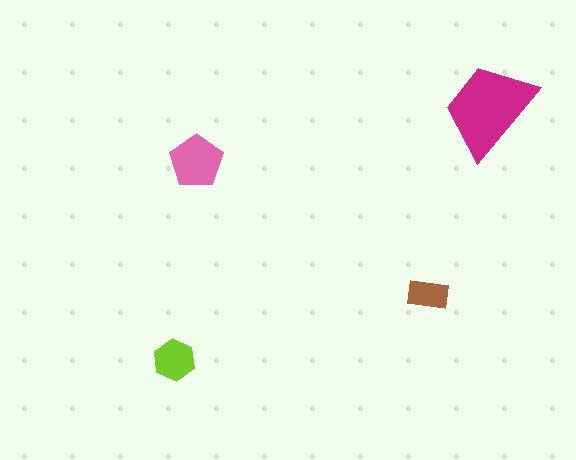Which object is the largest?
The magenta trapezoid.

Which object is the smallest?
The brown rectangle.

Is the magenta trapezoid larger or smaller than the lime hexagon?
Larger.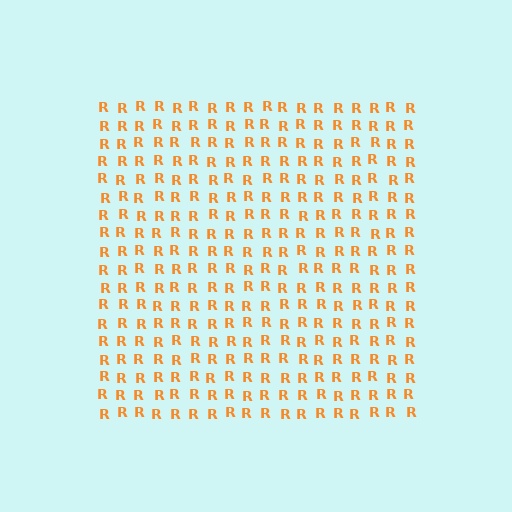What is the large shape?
The large shape is a square.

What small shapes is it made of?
It is made of small letter R's.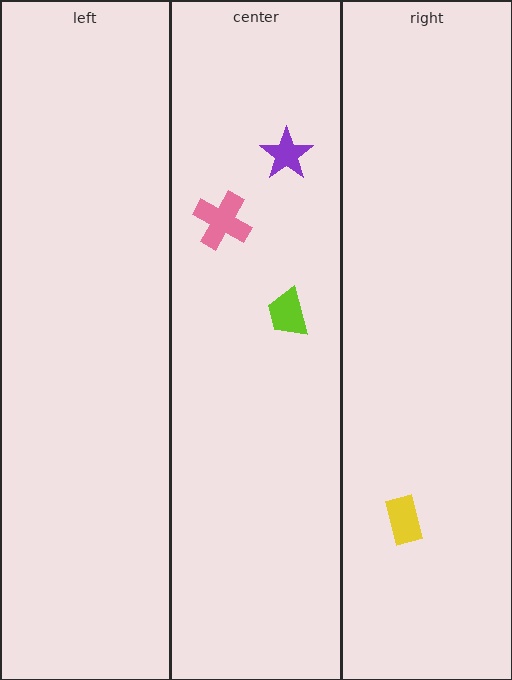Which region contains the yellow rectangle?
The right region.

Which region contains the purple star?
The center region.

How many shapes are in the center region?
3.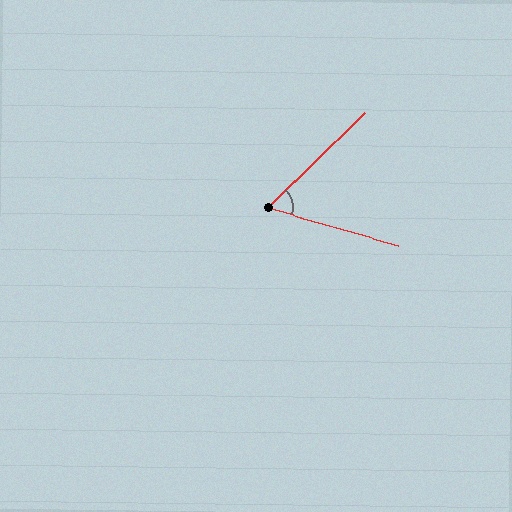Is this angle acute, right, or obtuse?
It is acute.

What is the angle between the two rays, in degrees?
Approximately 60 degrees.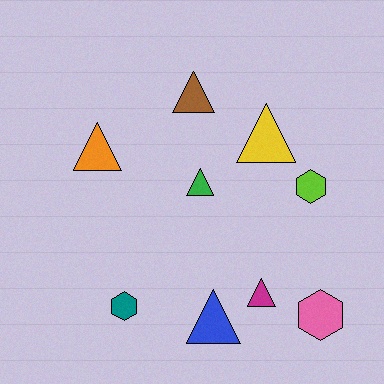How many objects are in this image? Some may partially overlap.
There are 9 objects.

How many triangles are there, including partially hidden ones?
There are 6 triangles.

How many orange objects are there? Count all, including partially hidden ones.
There is 1 orange object.